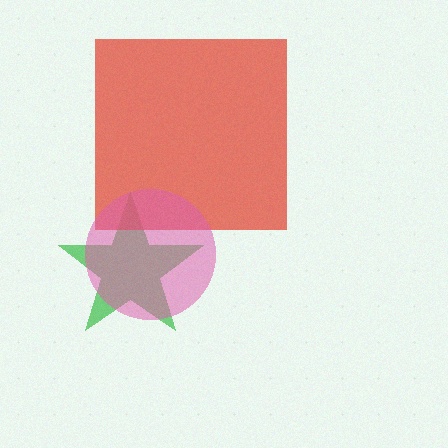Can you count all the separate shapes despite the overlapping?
Yes, there are 3 separate shapes.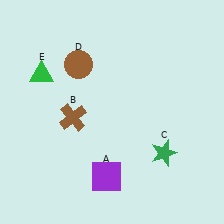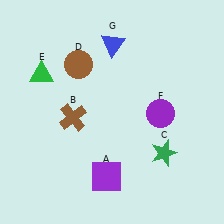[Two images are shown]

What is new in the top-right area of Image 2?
A blue triangle (G) was added in the top-right area of Image 2.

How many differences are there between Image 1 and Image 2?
There are 2 differences between the two images.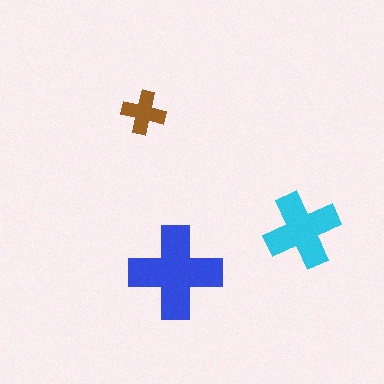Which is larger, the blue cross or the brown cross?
The blue one.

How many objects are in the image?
There are 3 objects in the image.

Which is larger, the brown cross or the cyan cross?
The cyan one.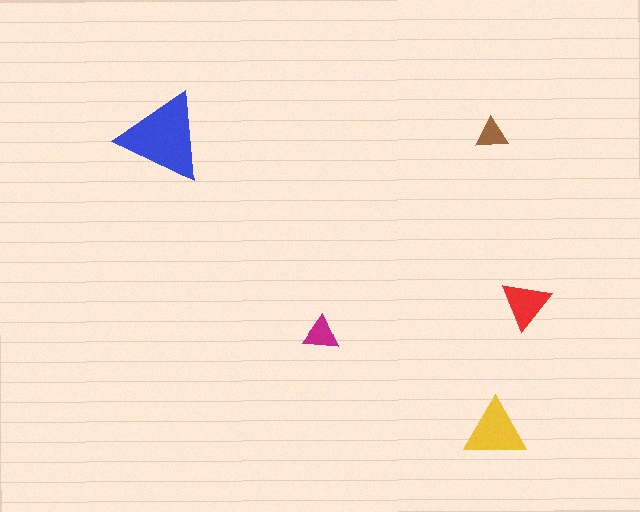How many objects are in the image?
There are 5 objects in the image.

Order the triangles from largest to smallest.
the blue one, the yellow one, the red one, the magenta one, the brown one.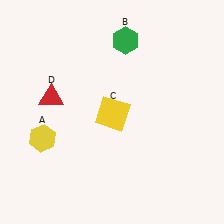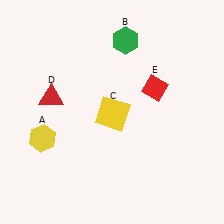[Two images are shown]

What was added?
A red diamond (E) was added in Image 2.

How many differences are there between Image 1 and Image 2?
There is 1 difference between the two images.